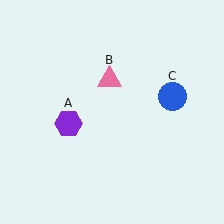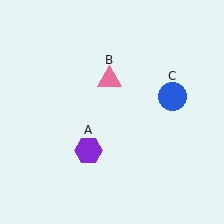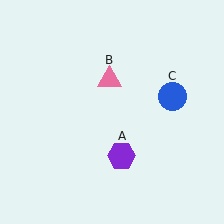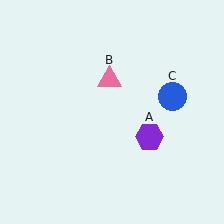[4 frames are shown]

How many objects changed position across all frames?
1 object changed position: purple hexagon (object A).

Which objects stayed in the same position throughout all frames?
Pink triangle (object B) and blue circle (object C) remained stationary.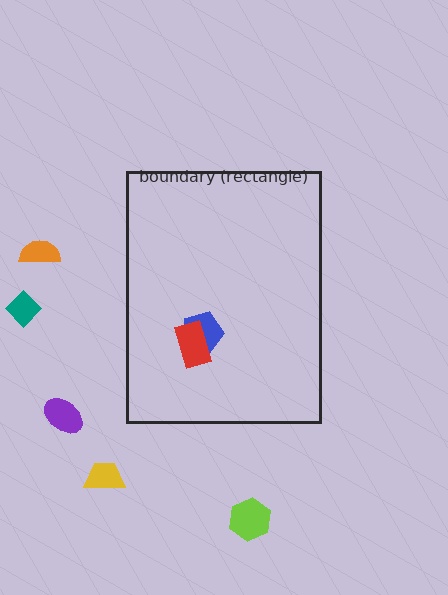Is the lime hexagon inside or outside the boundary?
Outside.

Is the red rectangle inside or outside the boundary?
Inside.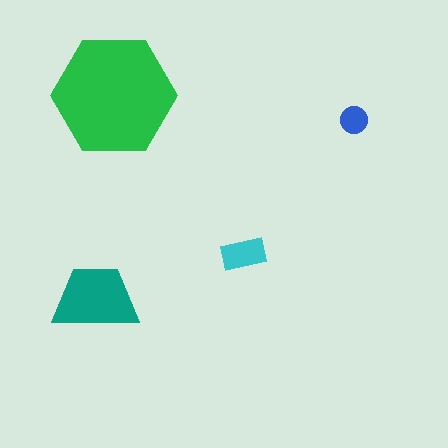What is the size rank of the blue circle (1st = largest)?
4th.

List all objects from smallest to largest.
The blue circle, the cyan rectangle, the teal trapezoid, the green hexagon.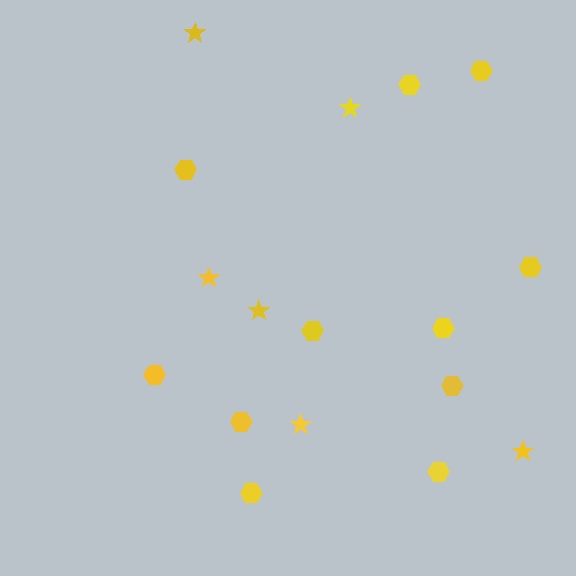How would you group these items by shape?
There are 2 groups: one group of stars (6) and one group of hexagons (11).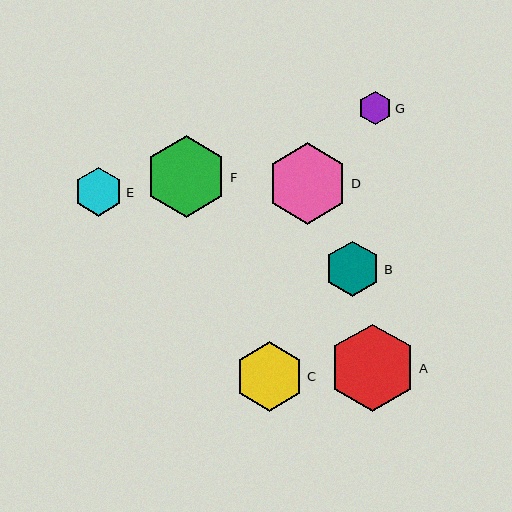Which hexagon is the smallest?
Hexagon G is the smallest with a size of approximately 33 pixels.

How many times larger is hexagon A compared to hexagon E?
Hexagon A is approximately 1.8 times the size of hexagon E.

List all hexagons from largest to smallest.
From largest to smallest: A, F, D, C, B, E, G.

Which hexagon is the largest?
Hexagon A is the largest with a size of approximately 87 pixels.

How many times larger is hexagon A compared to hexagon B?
Hexagon A is approximately 1.6 times the size of hexagon B.